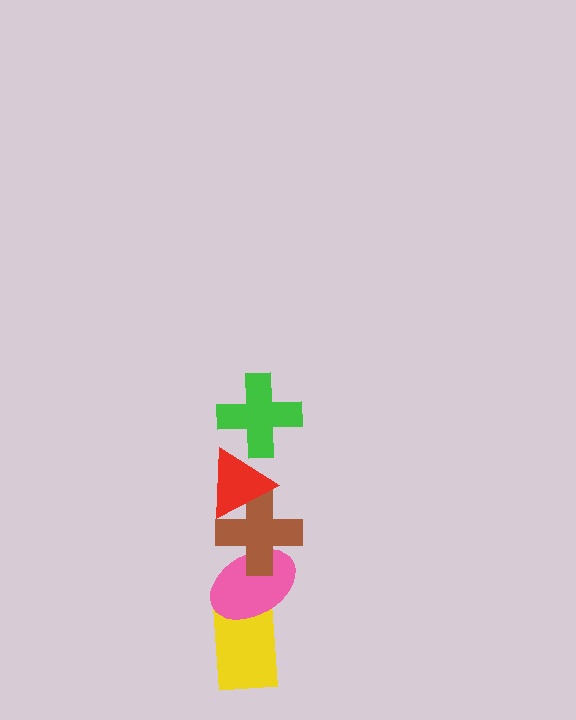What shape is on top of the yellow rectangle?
The pink ellipse is on top of the yellow rectangle.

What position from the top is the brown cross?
The brown cross is 3rd from the top.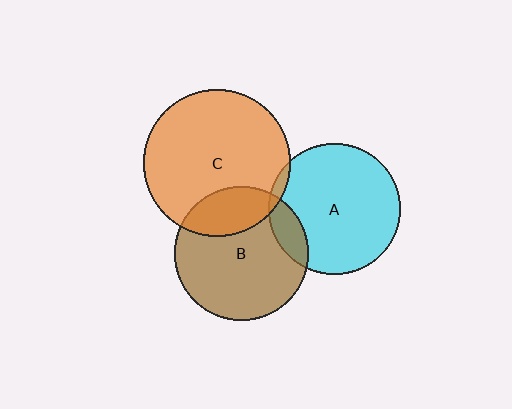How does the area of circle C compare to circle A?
Approximately 1.2 times.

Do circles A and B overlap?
Yes.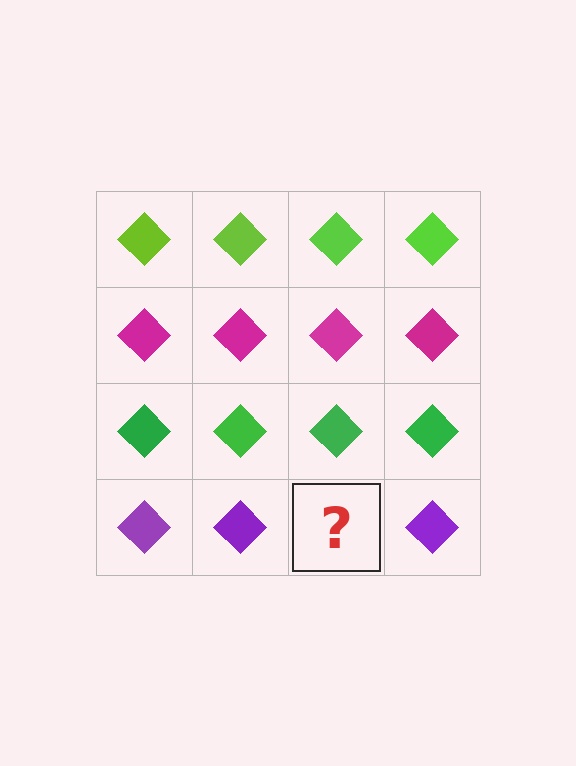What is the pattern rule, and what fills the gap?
The rule is that each row has a consistent color. The gap should be filled with a purple diamond.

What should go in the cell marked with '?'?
The missing cell should contain a purple diamond.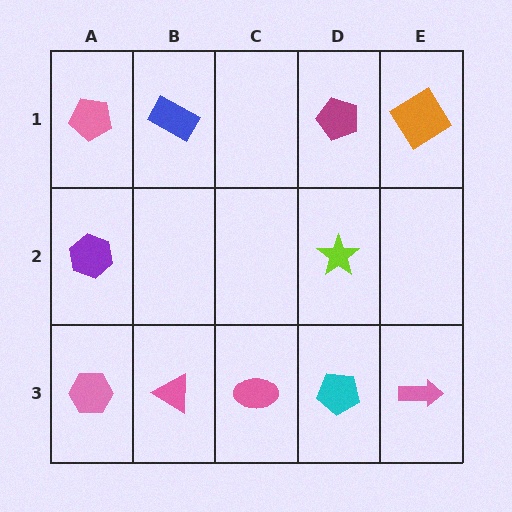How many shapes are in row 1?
4 shapes.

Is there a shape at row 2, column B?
No, that cell is empty.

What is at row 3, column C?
A pink ellipse.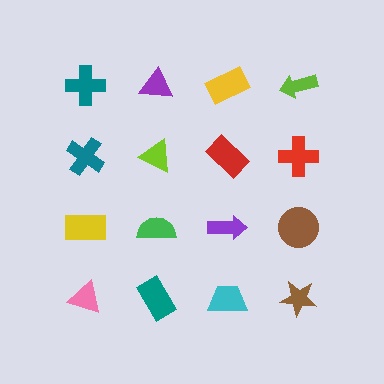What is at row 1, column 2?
A purple triangle.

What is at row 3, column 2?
A green semicircle.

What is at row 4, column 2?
A teal rectangle.